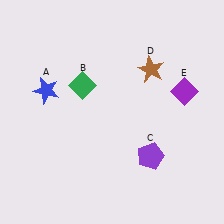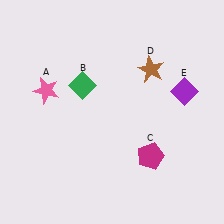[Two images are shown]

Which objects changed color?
A changed from blue to pink. C changed from purple to magenta.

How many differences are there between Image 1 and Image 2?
There are 2 differences between the two images.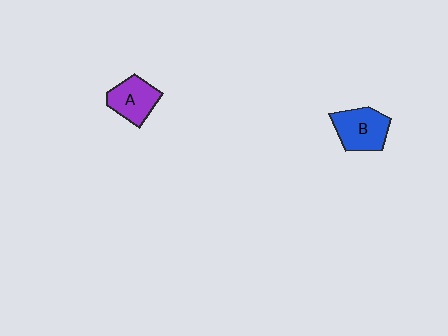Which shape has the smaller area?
Shape A (purple).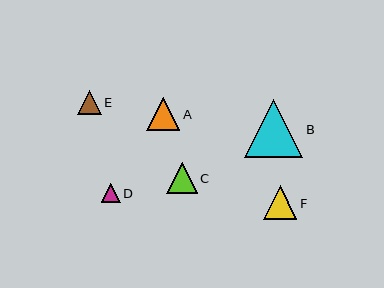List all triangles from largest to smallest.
From largest to smallest: B, F, A, C, E, D.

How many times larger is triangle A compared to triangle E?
Triangle A is approximately 1.4 times the size of triangle E.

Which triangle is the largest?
Triangle B is the largest with a size of approximately 58 pixels.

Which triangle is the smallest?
Triangle D is the smallest with a size of approximately 19 pixels.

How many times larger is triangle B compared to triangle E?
Triangle B is approximately 2.4 times the size of triangle E.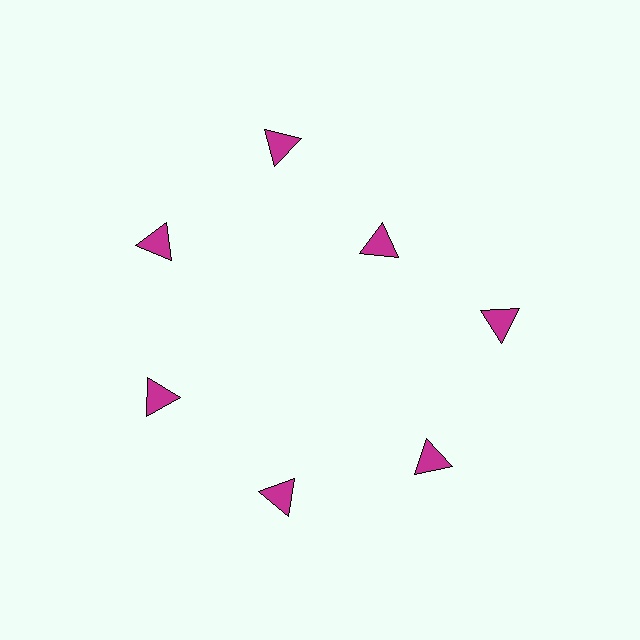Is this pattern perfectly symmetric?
No. The 7 magenta triangles are arranged in a ring, but one element near the 1 o'clock position is pulled inward toward the center, breaking the 7-fold rotational symmetry.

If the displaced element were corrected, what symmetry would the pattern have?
It would have 7-fold rotational symmetry — the pattern would map onto itself every 51 degrees.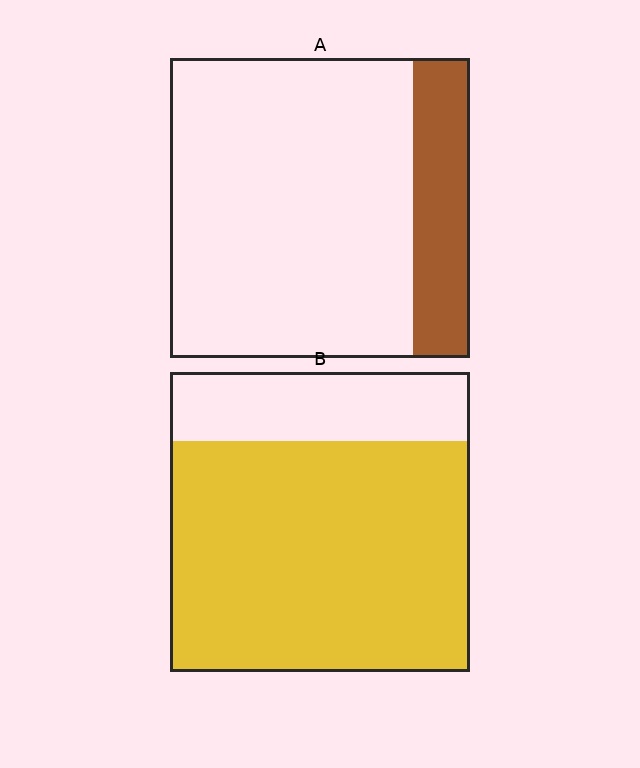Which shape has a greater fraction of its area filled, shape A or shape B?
Shape B.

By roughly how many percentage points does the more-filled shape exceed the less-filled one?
By roughly 60 percentage points (B over A).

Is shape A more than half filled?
No.